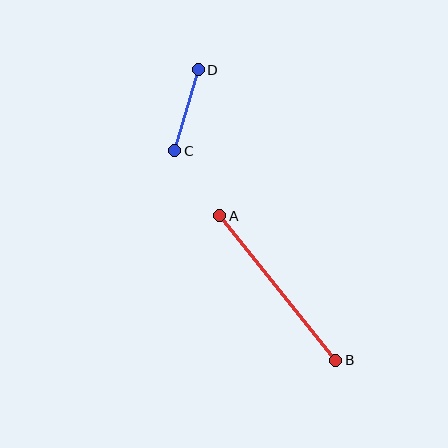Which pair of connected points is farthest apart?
Points A and B are farthest apart.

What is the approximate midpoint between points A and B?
The midpoint is at approximately (278, 288) pixels.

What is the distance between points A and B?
The distance is approximately 185 pixels.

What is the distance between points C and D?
The distance is approximately 84 pixels.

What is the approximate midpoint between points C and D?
The midpoint is at approximately (187, 110) pixels.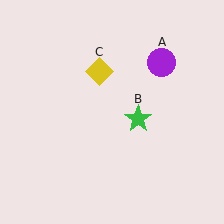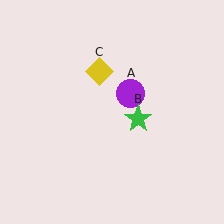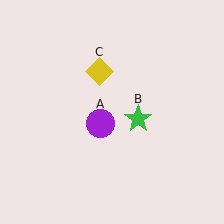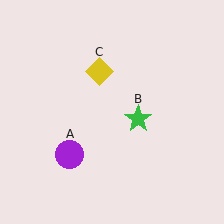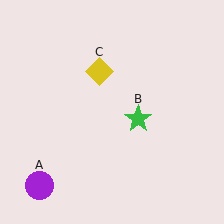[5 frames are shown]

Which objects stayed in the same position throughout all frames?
Green star (object B) and yellow diamond (object C) remained stationary.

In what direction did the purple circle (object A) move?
The purple circle (object A) moved down and to the left.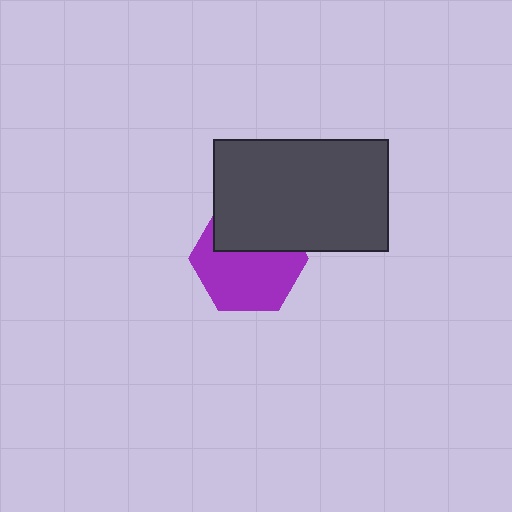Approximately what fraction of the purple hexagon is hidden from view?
Roughly 37% of the purple hexagon is hidden behind the dark gray rectangle.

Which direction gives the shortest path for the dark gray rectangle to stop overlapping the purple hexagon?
Moving up gives the shortest separation.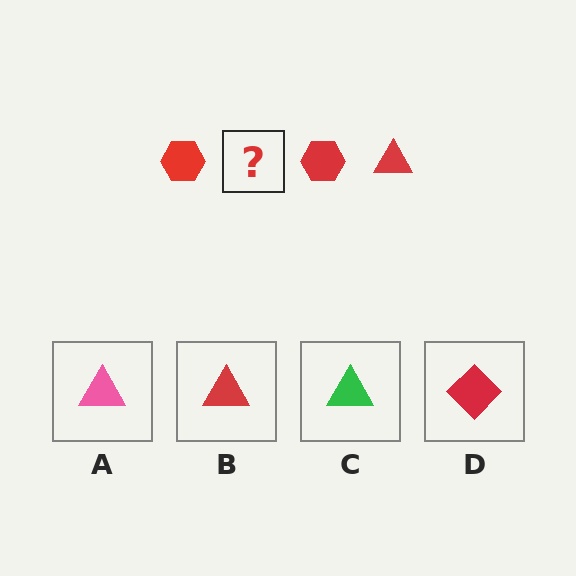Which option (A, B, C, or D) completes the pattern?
B.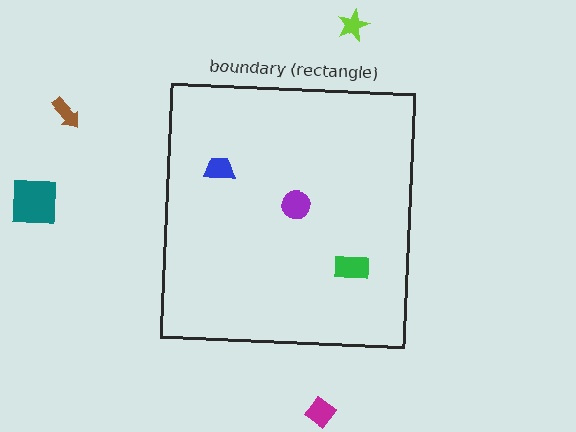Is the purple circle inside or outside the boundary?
Inside.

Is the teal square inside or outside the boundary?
Outside.